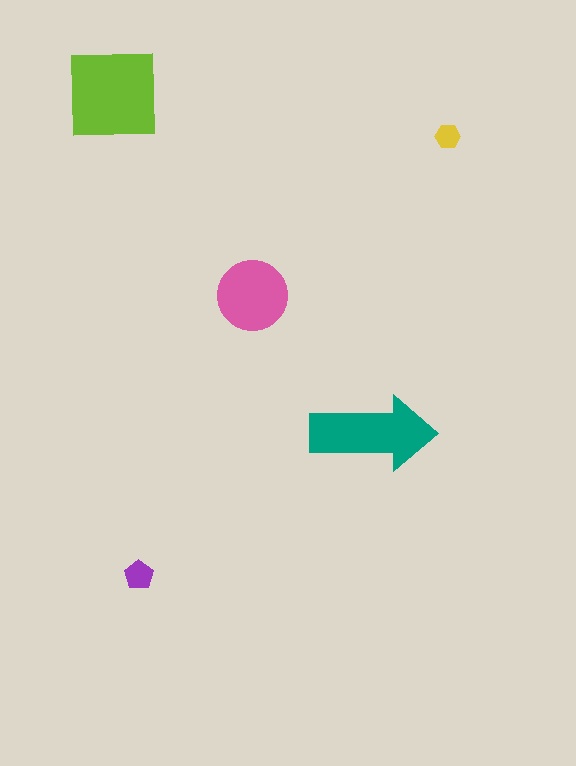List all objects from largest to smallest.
The lime square, the teal arrow, the pink circle, the purple pentagon, the yellow hexagon.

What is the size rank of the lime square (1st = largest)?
1st.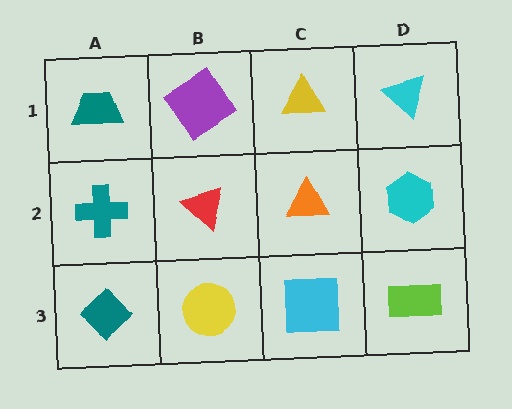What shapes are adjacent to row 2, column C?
A yellow triangle (row 1, column C), a cyan square (row 3, column C), a red triangle (row 2, column B), a cyan hexagon (row 2, column D).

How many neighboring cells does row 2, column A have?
3.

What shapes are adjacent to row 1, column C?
An orange triangle (row 2, column C), a purple diamond (row 1, column B), a cyan triangle (row 1, column D).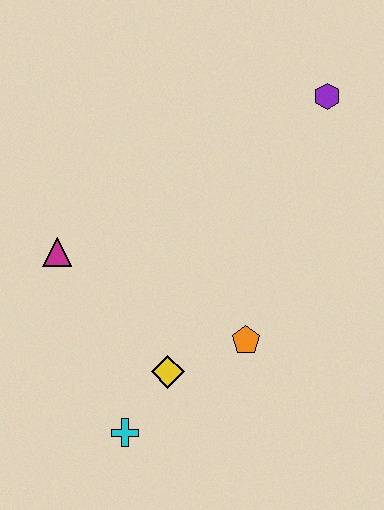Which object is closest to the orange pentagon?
The yellow diamond is closest to the orange pentagon.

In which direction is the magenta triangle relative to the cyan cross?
The magenta triangle is above the cyan cross.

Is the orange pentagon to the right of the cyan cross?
Yes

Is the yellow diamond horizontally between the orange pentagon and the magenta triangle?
Yes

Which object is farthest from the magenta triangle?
The purple hexagon is farthest from the magenta triangle.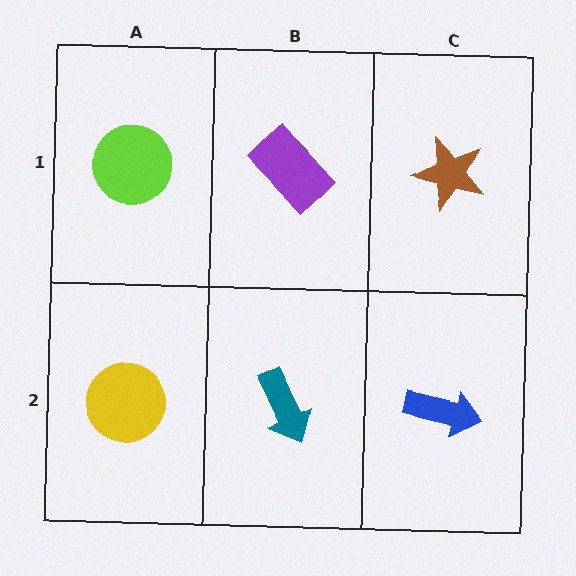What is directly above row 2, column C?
A brown star.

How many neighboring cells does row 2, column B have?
3.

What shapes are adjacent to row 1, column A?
A yellow circle (row 2, column A), a purple rectangle (row 1, column B).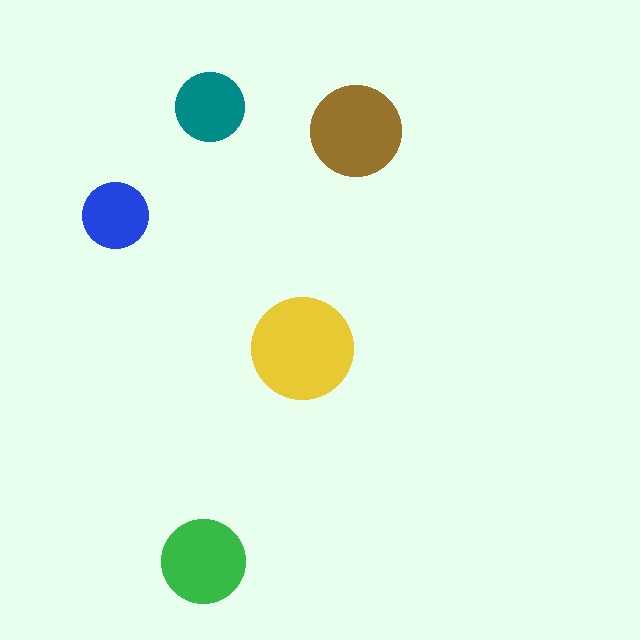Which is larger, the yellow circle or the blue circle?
The yellow one.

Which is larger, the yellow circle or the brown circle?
The yellow one.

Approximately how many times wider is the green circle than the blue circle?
About 1.5 times wider.